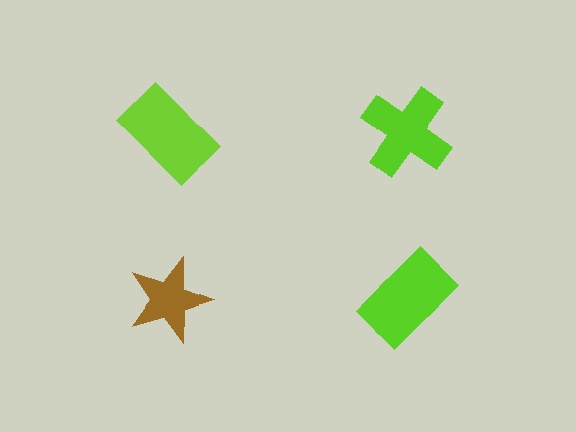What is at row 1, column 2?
A lime cross.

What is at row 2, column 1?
A brown star.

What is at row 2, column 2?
A lime rectangle.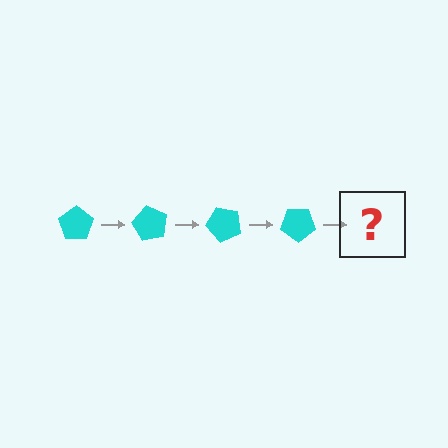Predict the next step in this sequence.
The next step is a cyan pentagon rotated 240 degrees.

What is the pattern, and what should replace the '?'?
The pattern is that the pentagon rotates 60 degrees each step. The '?' should be a cyan pentagon rotated 240 degrees.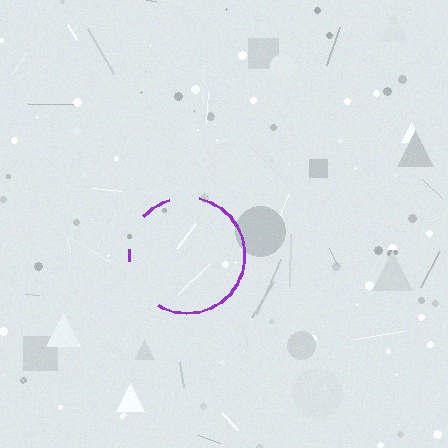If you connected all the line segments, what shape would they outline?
They would outline a circle.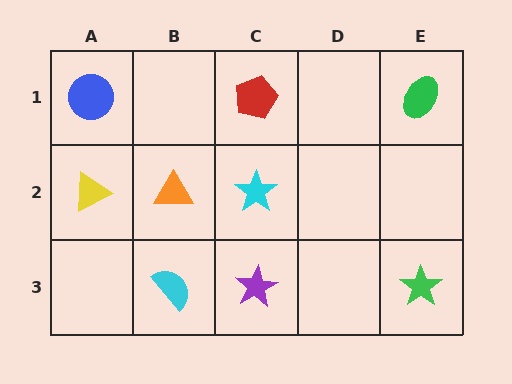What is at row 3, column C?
A purple star.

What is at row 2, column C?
A cyan star.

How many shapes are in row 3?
3 shapes.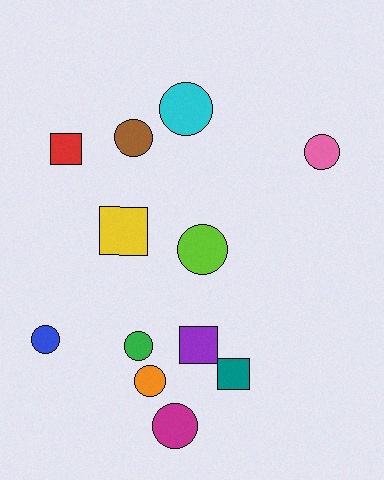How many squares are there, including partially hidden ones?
There are 4 squares.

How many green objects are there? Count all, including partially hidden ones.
There is 1 green object.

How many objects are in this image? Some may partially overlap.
There are 12 objects.